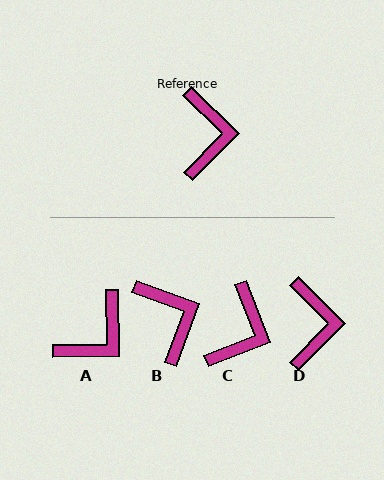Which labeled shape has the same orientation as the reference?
D.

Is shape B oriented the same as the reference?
No, it is off by about 25 degrees.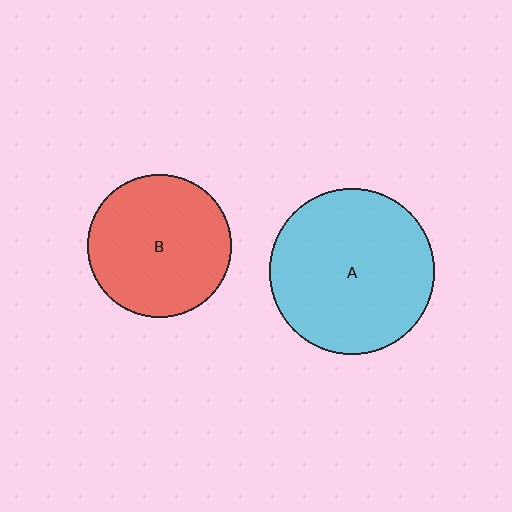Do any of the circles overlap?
No, none of the circles overlap.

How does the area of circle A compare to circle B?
Approximately 1.3 times.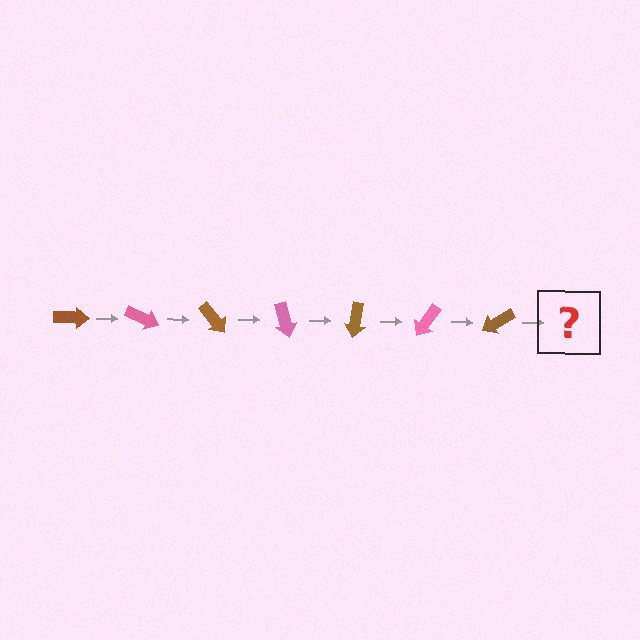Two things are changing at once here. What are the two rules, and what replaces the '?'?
The two rules are that it rotates 25 degrees each step and the color cycles through brown and pink. The '?' should be a pink arrow, rotated 175 degrees from the start.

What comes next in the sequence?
The next element should be a pink arrow, rotated 175 degrees from the start.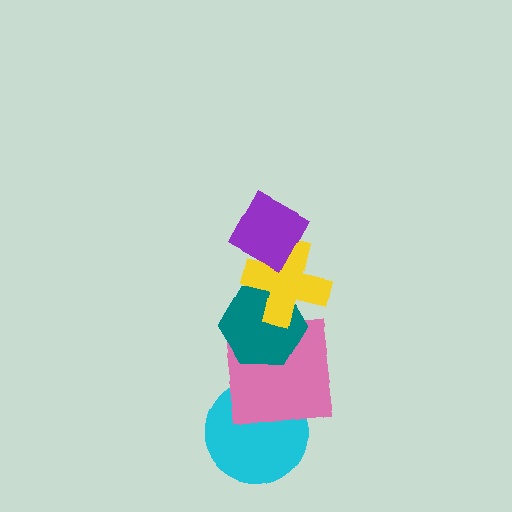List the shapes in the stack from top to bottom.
From top to bottom: the purple diamond, the yellow cross, the teal hexagon, the pink square, the cyan circle.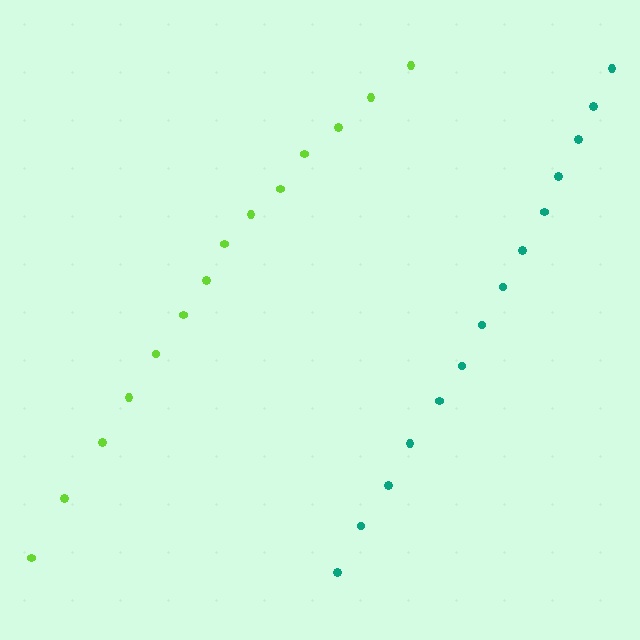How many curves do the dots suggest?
There are 2 distinct paths.